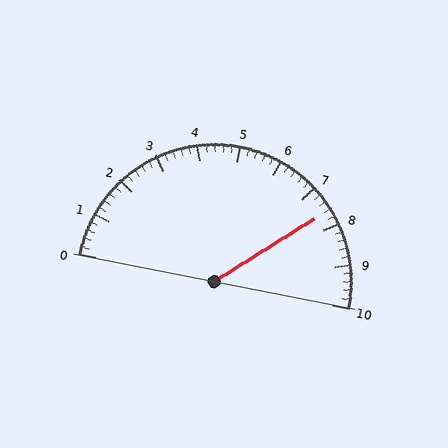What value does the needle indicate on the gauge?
The needle indicates approximately 7.6.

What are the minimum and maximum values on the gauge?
The gauge ranges from 0 to 10.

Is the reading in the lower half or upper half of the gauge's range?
The reading is in the upper half of the range (0 to 10).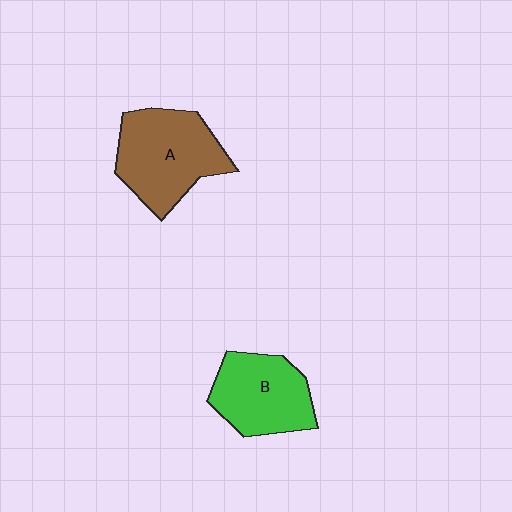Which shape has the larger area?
Shape A (brown).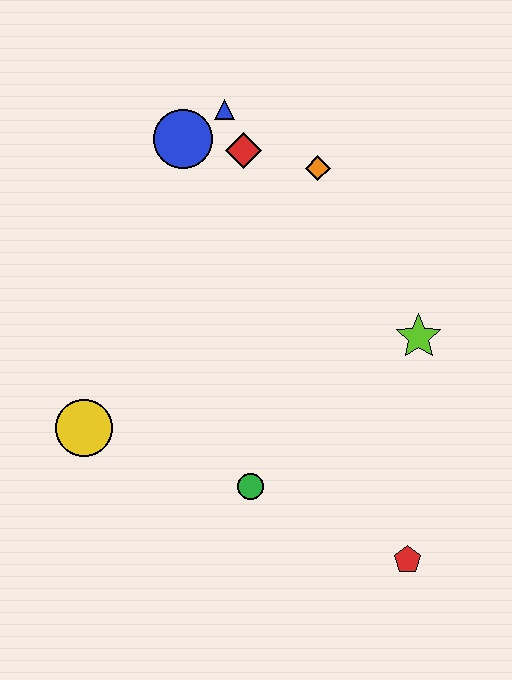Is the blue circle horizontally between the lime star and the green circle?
No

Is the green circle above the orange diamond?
No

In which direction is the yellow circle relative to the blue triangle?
The yellow circle is below the blue triangle.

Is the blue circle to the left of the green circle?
Yes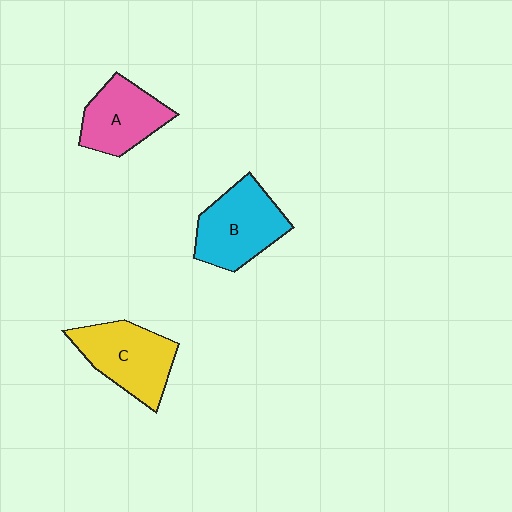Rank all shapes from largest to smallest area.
From largest to smallest: B (cyan), C (yellow), A (pink).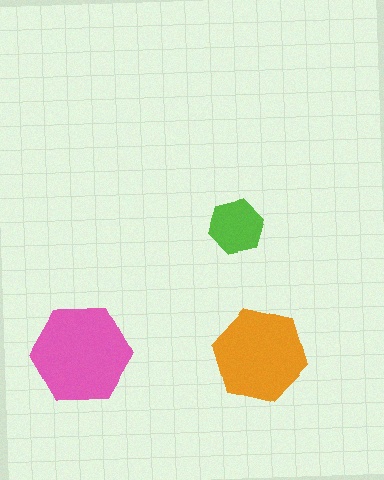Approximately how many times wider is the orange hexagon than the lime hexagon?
About 1.5 times wider.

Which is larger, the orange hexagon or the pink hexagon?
The pink one.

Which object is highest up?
The lime hexagon is topmost.